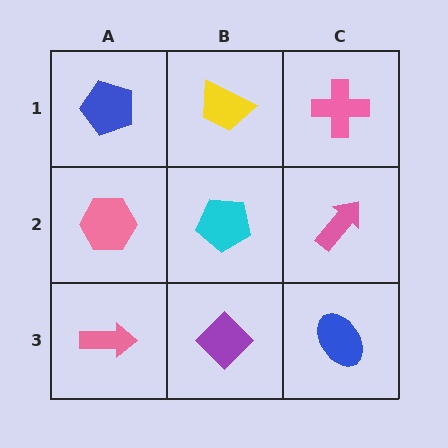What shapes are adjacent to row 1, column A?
A pink hexagon (row 2, column A), a yellow trapezoid (row 1, column B).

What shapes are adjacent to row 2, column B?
A yellow trapezoid (row 1, column B), a purple diamond (row 3, column B), a pink hexagon (row 2, column A), a pink arrow (row 2, column C).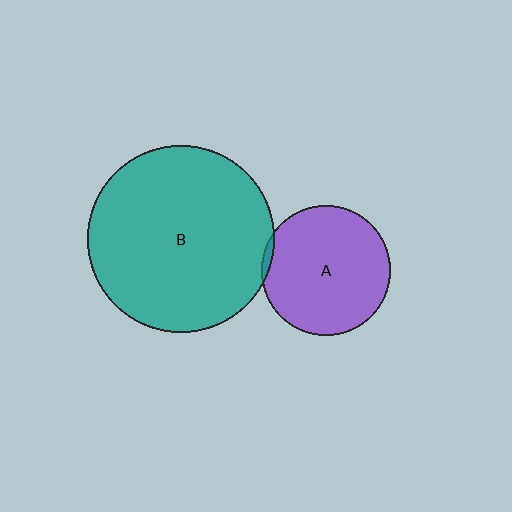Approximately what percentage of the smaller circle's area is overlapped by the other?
Approximately 5%.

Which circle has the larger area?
Circle B (teal).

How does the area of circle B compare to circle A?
Approximately 2.1 times.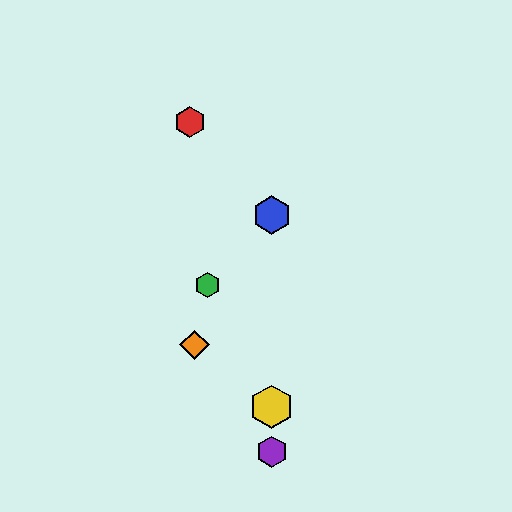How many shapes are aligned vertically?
3 shapes (the blue hexagon, the yellow hexagon, the purple hexagon) are aligned vertically.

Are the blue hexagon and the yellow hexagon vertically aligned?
Yes, both are at x≈272.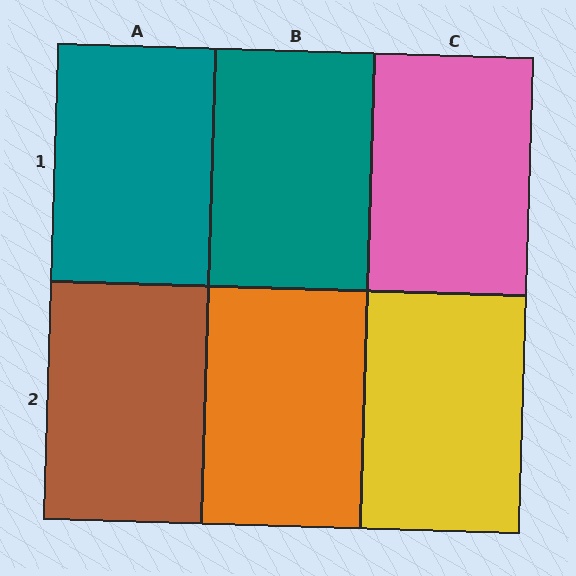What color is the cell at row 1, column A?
Teal.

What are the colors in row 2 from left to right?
Brown, orange, yellow.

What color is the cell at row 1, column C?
Pink.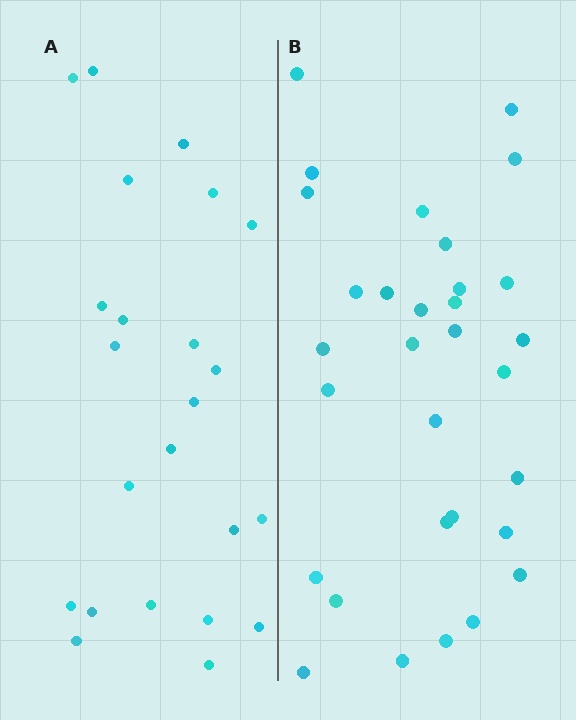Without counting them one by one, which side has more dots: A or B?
Region B (the right region) has more dots.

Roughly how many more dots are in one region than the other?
Region B has roughly 8 or so more dots than region A.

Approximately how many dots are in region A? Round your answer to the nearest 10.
About 20 dots. (The exact count is 23, which rounds to 20.)